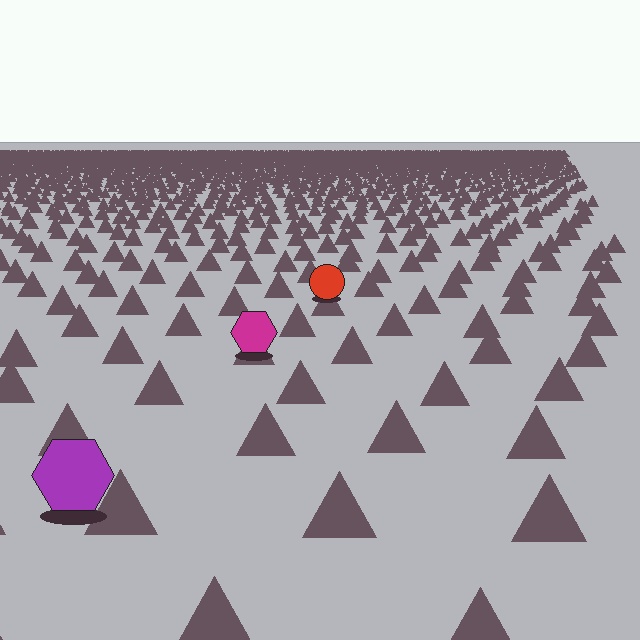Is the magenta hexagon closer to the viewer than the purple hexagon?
No. The purple hexagon is closer — you can tell from the texture gradient: the ground texture is coarser near it.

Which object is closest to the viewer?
The purple hexagon is closest. The texture marks near it are larger and more spread out.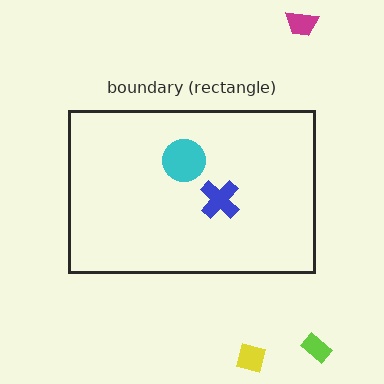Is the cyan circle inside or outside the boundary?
Inside.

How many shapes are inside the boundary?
2 inside, 3 outside.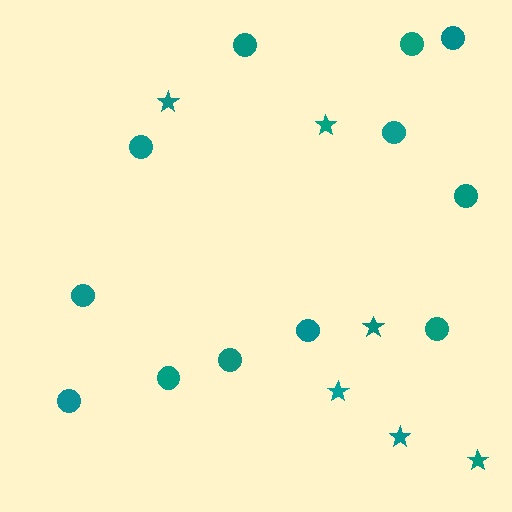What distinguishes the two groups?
There are 2 groups: one group of circles (12) and one group of stars (6).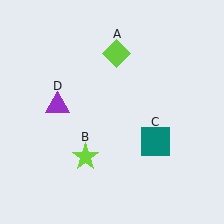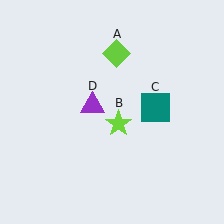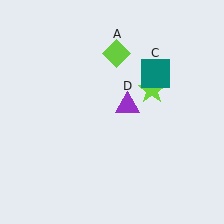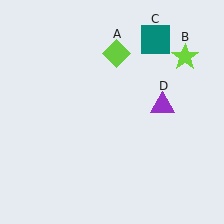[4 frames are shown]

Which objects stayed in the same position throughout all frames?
Lime diamond (object A) remained stationary.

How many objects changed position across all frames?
3 objects changed position: lime star (object B), teal square (object C), purple triangle (object D).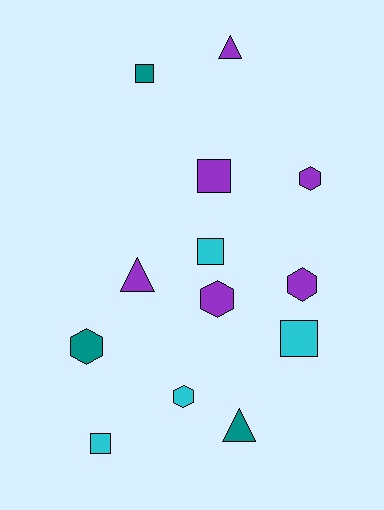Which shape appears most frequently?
Hexagon, with 5 objects.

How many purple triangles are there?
There are 2 purple triangles.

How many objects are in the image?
There are 13 objects.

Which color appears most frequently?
Purple, with 6 objects.